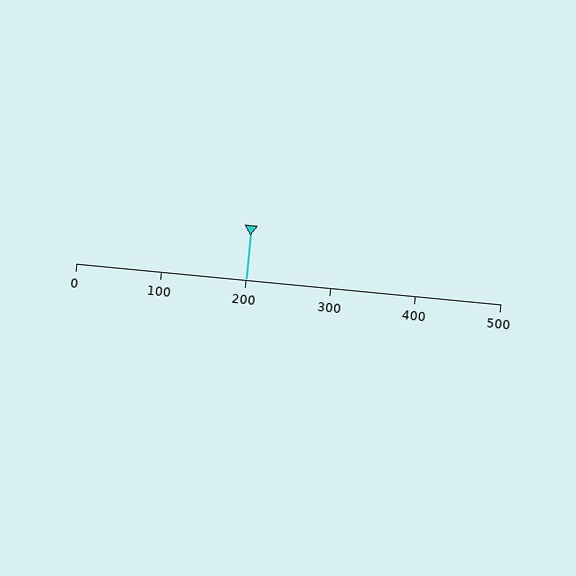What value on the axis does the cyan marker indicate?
The marker indicates approximately 200.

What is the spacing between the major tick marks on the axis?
The major ticks are spaced 100 apart.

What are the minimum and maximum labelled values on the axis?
The axis runs from 0 to 500.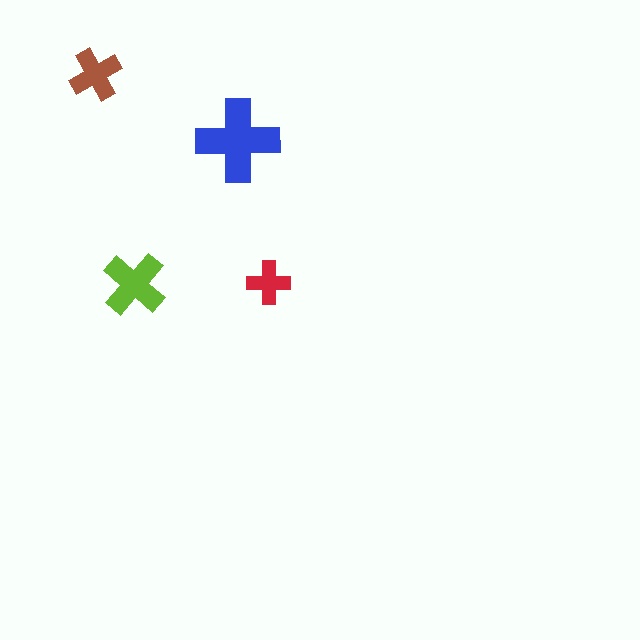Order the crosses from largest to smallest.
the blue one, the lime one, the brown one, the red one.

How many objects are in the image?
There are 4 objects in the image.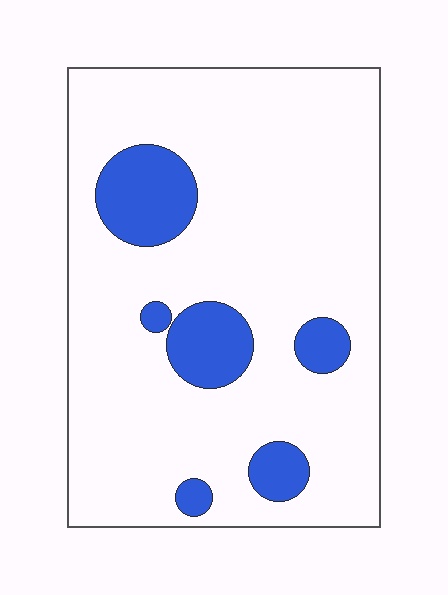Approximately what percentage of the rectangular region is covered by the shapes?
Approximately 15%.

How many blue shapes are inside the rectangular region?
6.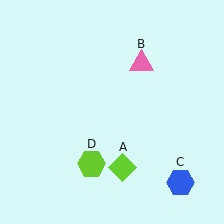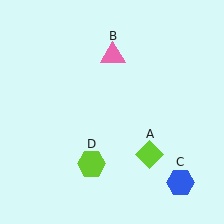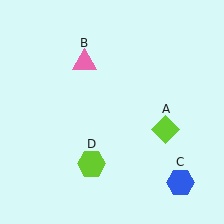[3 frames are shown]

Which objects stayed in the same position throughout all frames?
Blue hexagon (object C) and lime hexagon (object D) remained stationary.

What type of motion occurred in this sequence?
The lime diamond (object A), pink triangle (object B) rotated counterclockwise around the center of the scene.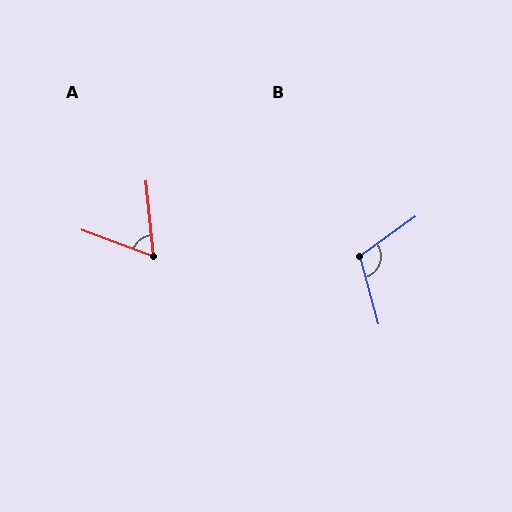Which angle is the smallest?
A, at approximately 64 degrees.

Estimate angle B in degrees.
Approximately 110 degrees.